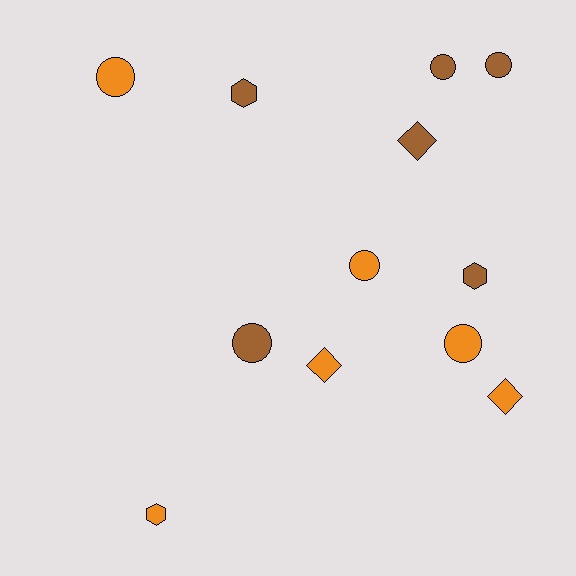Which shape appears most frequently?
Circle, with 6 objects.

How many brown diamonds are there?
There is 1 brown diamond.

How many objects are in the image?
There are 12 objects.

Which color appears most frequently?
Orange, with 6 objects.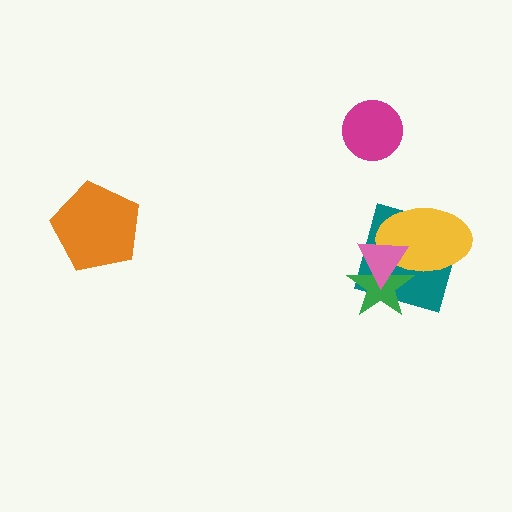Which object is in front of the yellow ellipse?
The pink triangle is in front of the yellow ellipse.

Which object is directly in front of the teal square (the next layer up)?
The green star is directly in front of the teal square.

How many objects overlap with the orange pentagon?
0 objects overlap with the orange pentagon.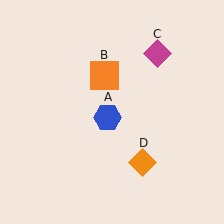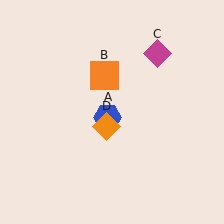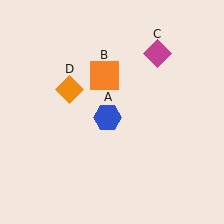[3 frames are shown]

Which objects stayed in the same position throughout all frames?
Blue hexagon (object A) and orange square (object B) and magenta diamond (object C) remained stationary.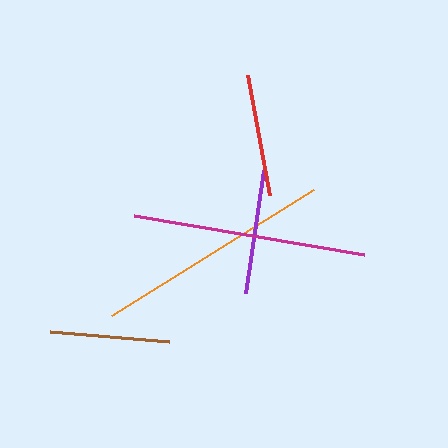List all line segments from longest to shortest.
From longest to shortest: orange, magenta, purple, red, brown.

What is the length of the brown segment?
The brown segment is approximately 119 pixels long.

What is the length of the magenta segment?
The magenta segment is approximately 233 pixels long.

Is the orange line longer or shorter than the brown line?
The orange line is longer than the brown line.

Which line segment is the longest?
The orange line is the longest at approximately 239 pixels.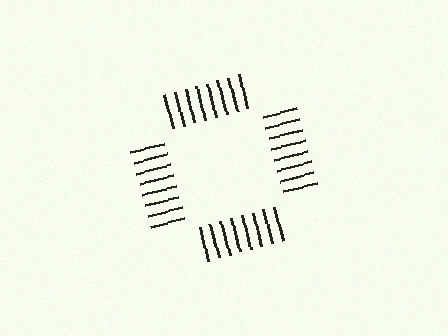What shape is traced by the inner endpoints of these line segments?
An illusory square — the line segments terminate on its edges but no continuous stroke is drawn.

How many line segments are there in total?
32 — 8 along each of the 4 edges.